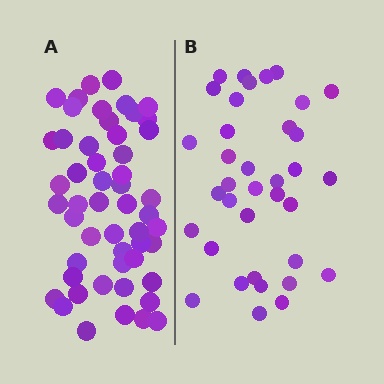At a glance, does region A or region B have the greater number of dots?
Region A (the left region) has more dots.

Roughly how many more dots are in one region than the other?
Region A has approximately 15 more dots than region B.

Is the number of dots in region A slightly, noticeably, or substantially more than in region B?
Region A has noticeably more, but not dramatically so. The ratio is roughly 1.4 to 1.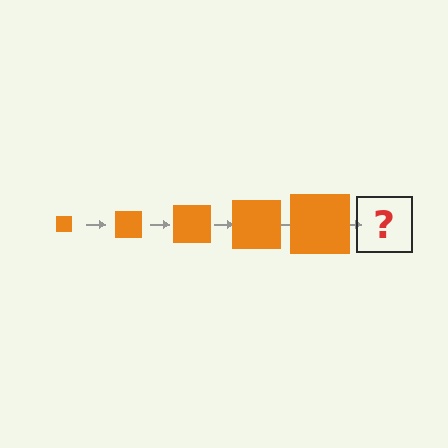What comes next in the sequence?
The next element should be an orange square, larger than the previous one.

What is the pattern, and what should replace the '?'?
The pattern is that the square gets progressively larger each step. The '?' should be an orange square, larger than the previous one.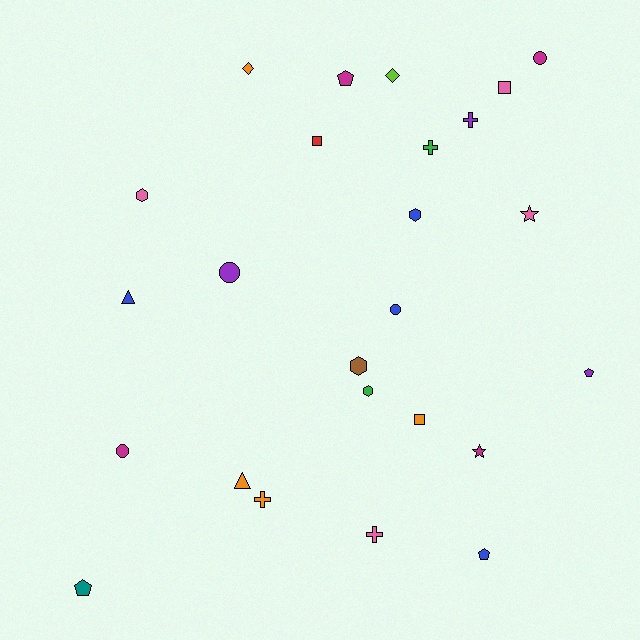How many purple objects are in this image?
There are 3 purple objects.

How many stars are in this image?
There are 2 stars.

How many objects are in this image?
There are 25 objects.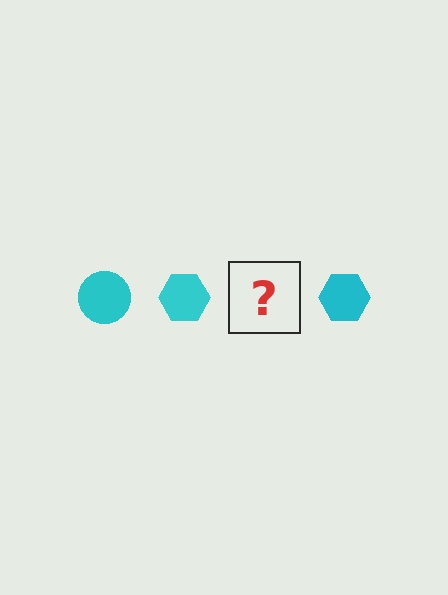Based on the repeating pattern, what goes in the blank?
The blank should be a cyan circle.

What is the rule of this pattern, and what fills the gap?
The rule is that the pattern cycles through circle, hexagon shapes in cyan. The gap should be filled with a cyan circle.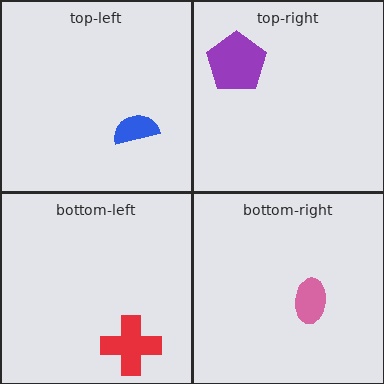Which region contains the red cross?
The bottom-left region.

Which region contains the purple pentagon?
The top-right region.